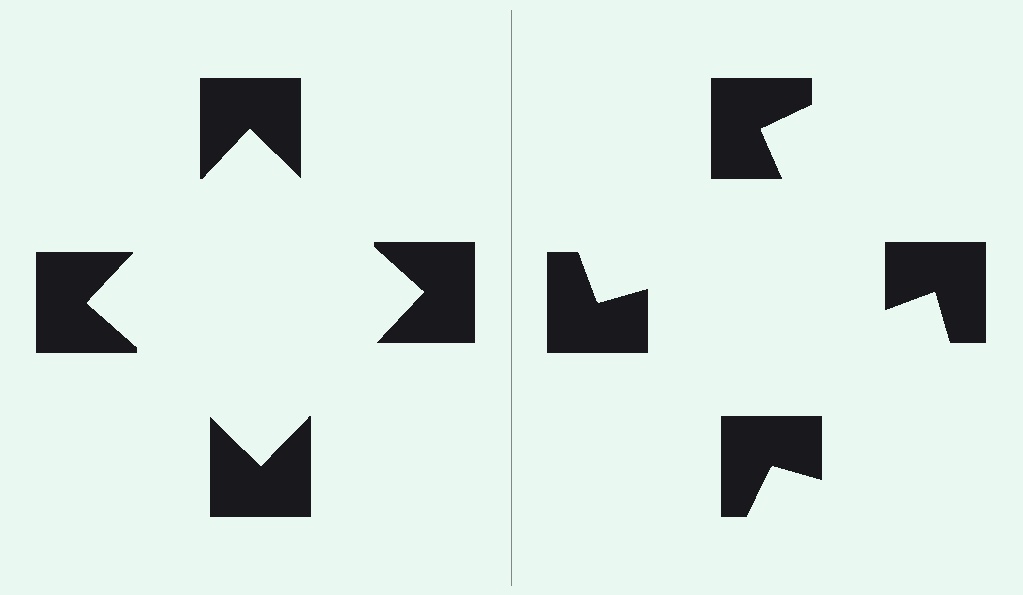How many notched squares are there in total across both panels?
8 — 4 on each side.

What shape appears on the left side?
An illusory square.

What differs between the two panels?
The notched squares are positioned identically on both sides; only the wedge orientations differ. On the left they align to a square; on the right they are misaligned.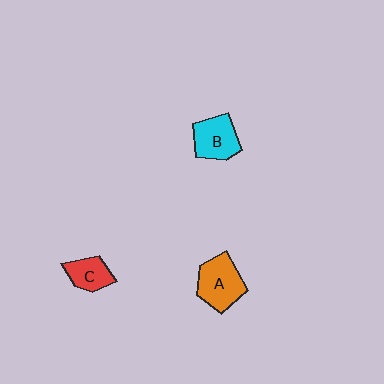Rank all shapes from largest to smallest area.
From largest to smallest: A (orange), B (cyan), C (red).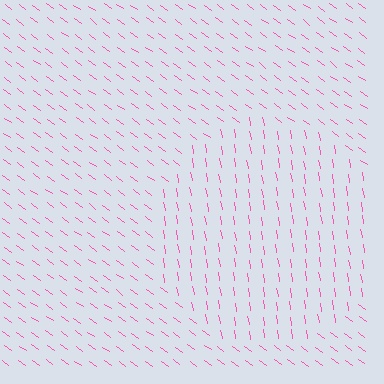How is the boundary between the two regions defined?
The boundary is defined purely by a change in line orientation (approximately 45 degrees difference). All lines are the same color and thickness.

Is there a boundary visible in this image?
Yes, there is a texture boundary formed by a change in line orientation.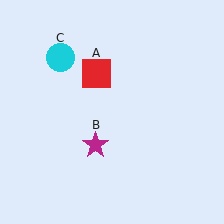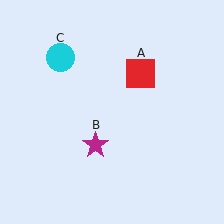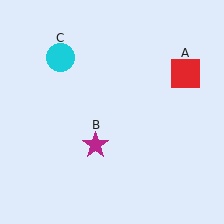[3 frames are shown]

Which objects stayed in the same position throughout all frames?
Magenta star (object B) and cyan circle (object C) remained stationary.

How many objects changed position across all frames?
1 object changed position: red square (object A).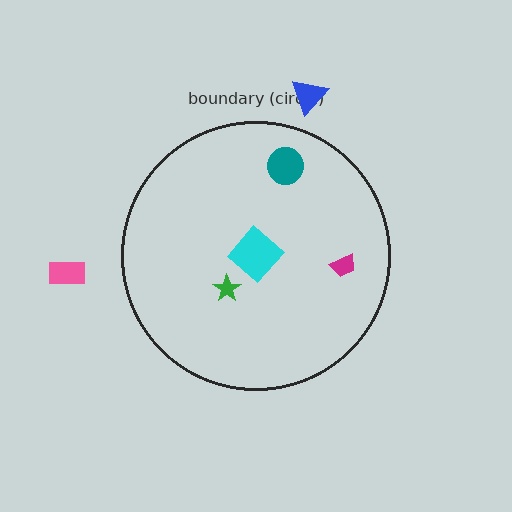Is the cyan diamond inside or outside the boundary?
Inside.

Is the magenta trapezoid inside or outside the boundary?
Inside.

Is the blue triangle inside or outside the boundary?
Outside.